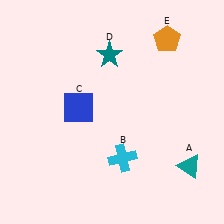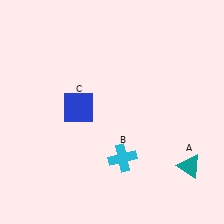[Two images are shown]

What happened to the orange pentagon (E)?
The orange pentagon (E) was removed in Image 2. It was in the top-right area of Image 1.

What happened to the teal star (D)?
The teal star (D) was removed in Image 2. It was in the top-left area of Image 1.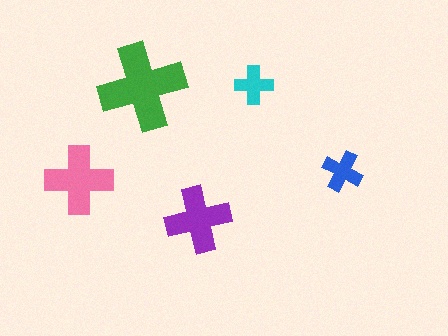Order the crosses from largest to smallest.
the green one, the pink one, the purple one, the blue one, the cyan one.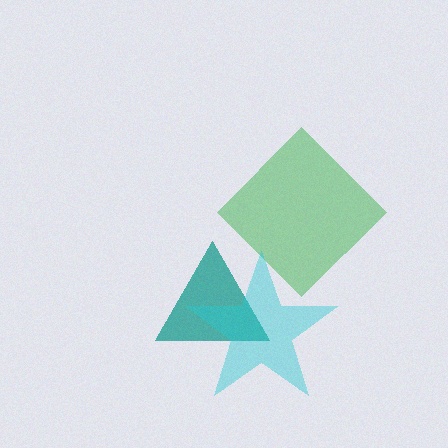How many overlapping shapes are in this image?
There are 3 overlapping shapes in the image.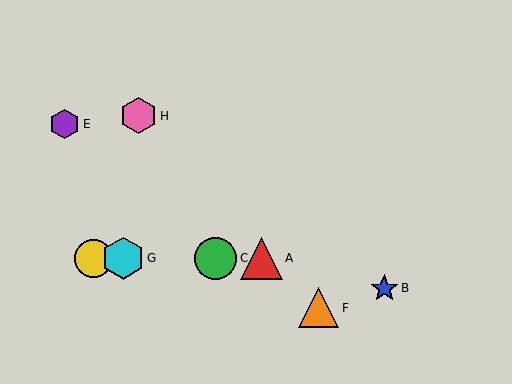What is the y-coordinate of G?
Object G is at y≈258.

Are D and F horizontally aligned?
No, D is at y≈258 and F is at y≈308.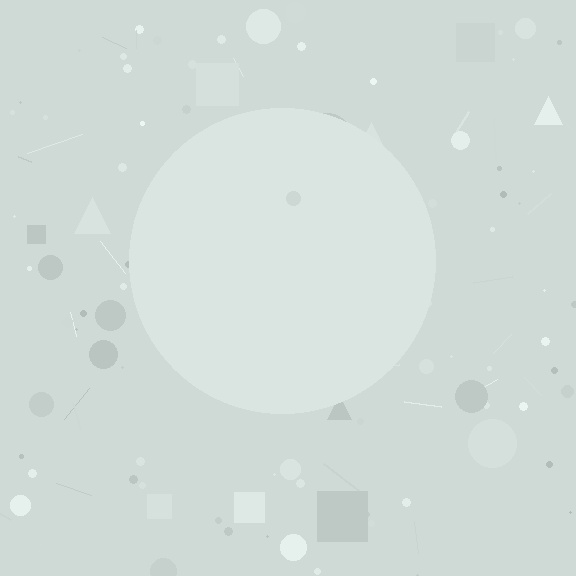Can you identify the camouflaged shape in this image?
The camouflaged shape is a circle.